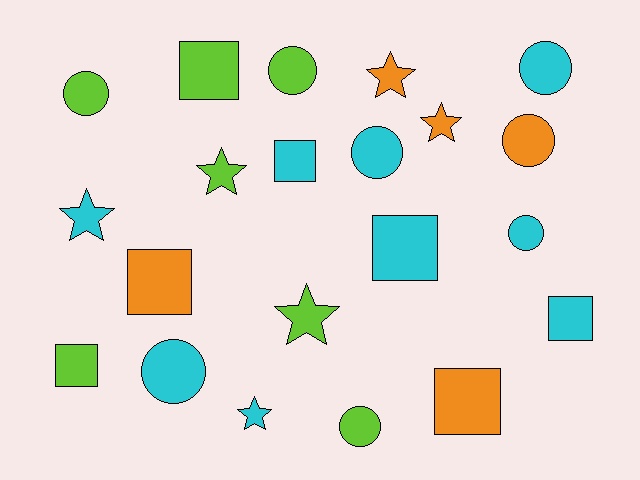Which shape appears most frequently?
Circle, with 8 objects.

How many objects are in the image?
There are 21 objects.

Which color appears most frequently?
Cyan, with 9 objects.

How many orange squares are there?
There are 2 orange squares.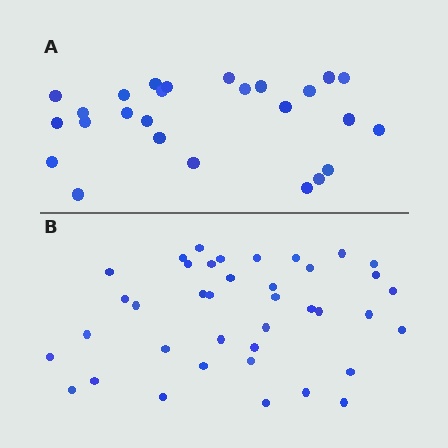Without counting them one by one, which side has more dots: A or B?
Region B (the bottom region) has more dots.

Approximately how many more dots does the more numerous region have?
Region B has approximately 15 more dots than region A.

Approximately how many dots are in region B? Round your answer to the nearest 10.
About 40 dots. (The exact count is 39, which rounds to 40.)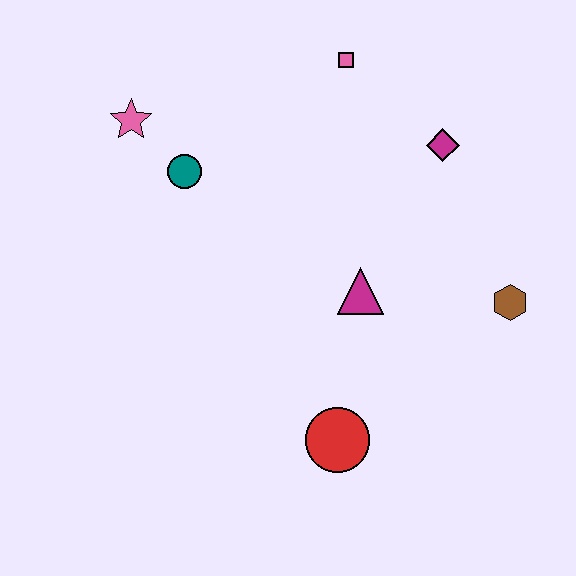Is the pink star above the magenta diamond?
Yes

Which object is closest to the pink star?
The teal circle is closest to the pink star.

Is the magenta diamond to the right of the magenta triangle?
Yes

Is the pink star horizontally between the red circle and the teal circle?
No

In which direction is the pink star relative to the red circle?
The pink star is above the red circle.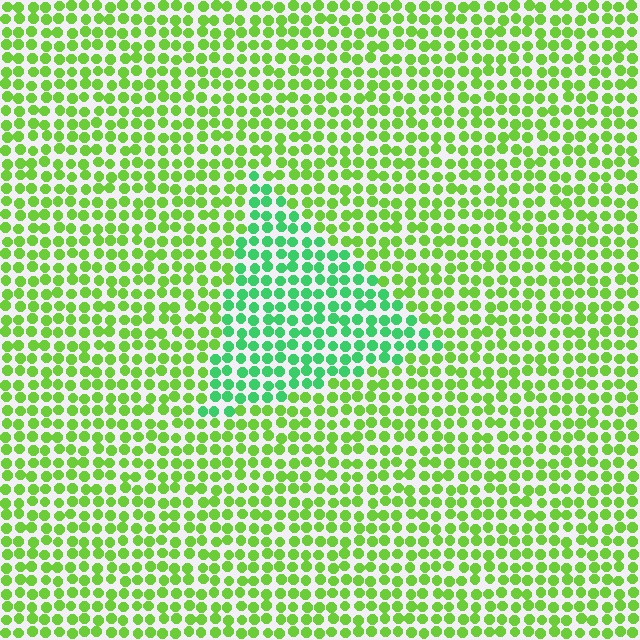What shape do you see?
I see a triangle.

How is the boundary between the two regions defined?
The boundary is defined purely by a slight shift in hue (about 39 degrees). Spacing, size, and orientation are identical on both sides.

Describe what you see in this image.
The image is filled with small lime elements in a uniform arrangement. A triangle-shaped region is visible where the elements are tinted to a slightly different hue, forming a subtle color boundary.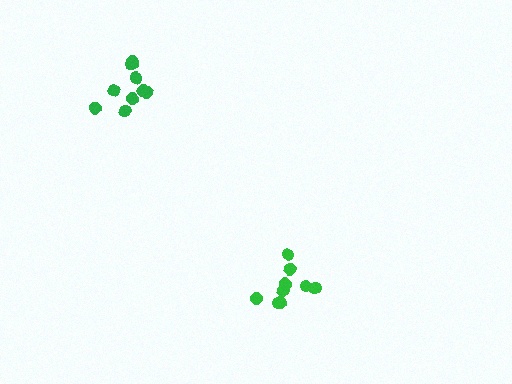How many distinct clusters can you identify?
There are 2 distinct clusters.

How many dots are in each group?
Group 1: 10 dots, Group 2: 9 dots (19 total).